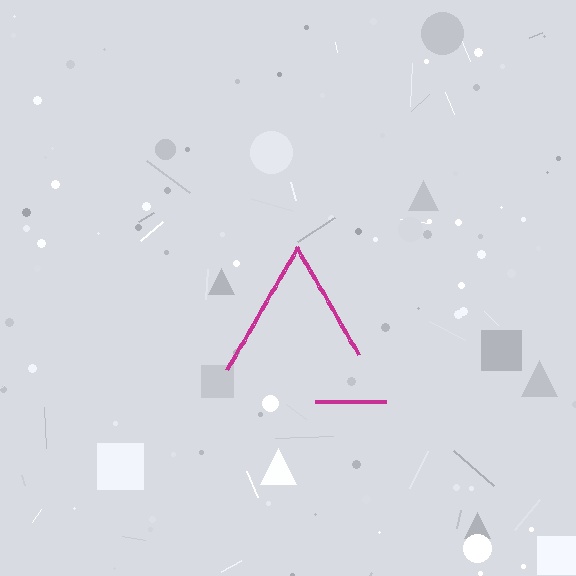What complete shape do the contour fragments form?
The contour fragments form a triangle.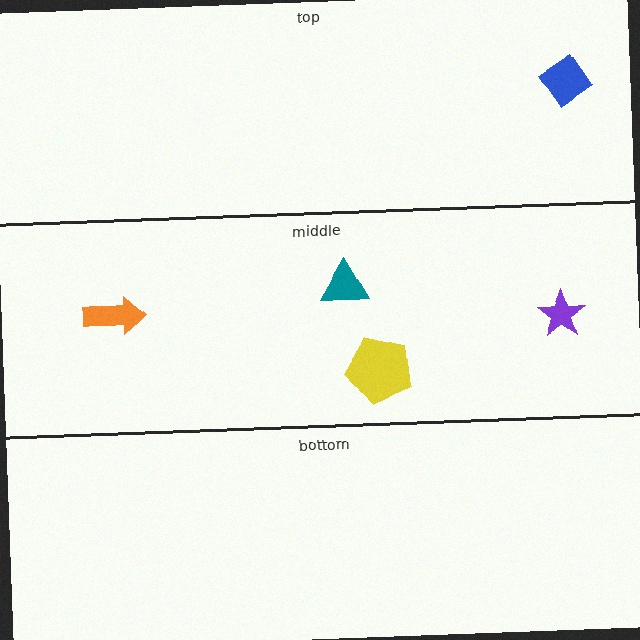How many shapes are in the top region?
1.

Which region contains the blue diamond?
The top region.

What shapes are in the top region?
The blue diamond.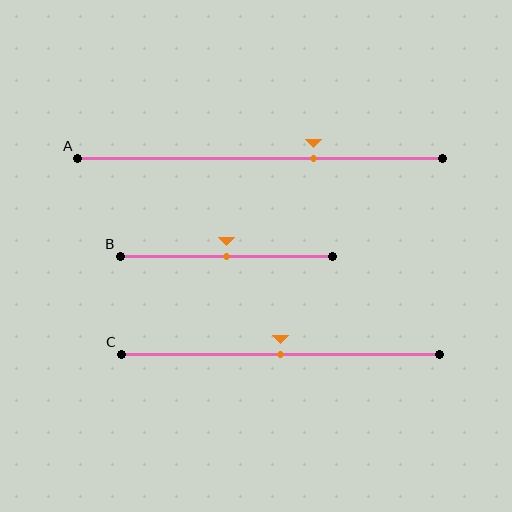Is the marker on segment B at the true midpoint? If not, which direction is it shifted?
Yes, the marker on segment B is at the true midpoint.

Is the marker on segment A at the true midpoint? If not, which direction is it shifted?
No, the marker on segment A is shifted to the right by about 15% of the segment length.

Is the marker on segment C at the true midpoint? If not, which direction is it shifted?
Yes, the marker on segment C is at the true midpoint.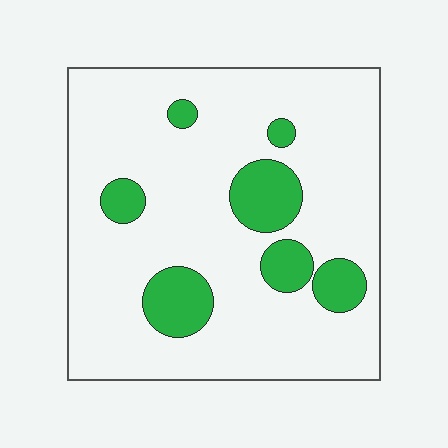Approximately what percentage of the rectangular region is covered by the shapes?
Approximately 15%.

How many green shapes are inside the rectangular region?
7.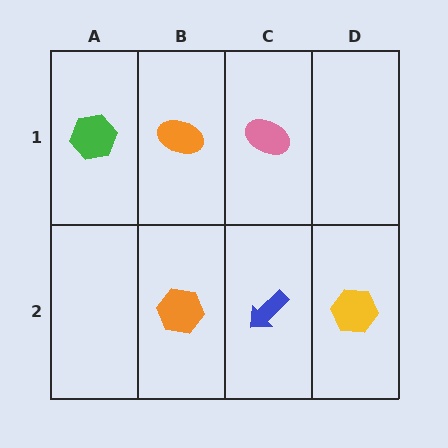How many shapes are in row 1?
3 shapes.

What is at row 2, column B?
An orange hexagon.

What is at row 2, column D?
A yellow hexagon.